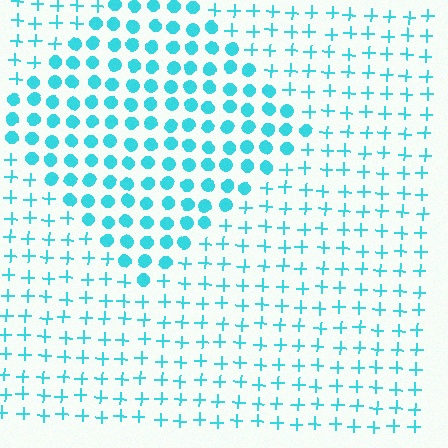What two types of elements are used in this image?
The image uses circles inside the diamond region and plus signs outside it.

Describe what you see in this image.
The image is filled with small cyan elements arranged in a uniform grid. A diamond-shaped region contains circles, while the surrounding area contains plus signs. The boundary is defined purely by the change in element shape.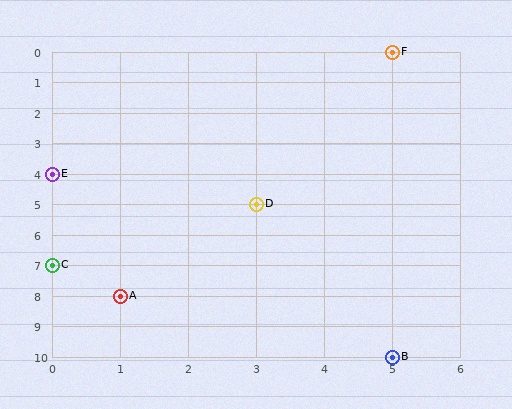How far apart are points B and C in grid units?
Points B and C are 5 columns and 3 rows apart (about 5.8 grid units diagonally).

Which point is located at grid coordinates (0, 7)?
Point C is at (0, 7).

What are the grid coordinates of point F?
Point F is at grid coordinates (5, 0).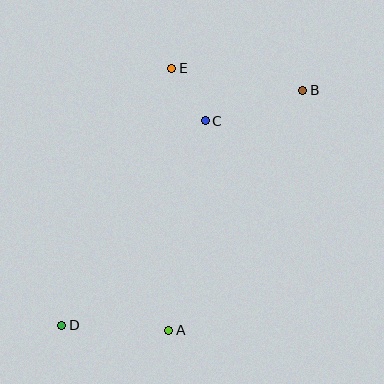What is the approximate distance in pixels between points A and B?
The distance between A and B is approximately 275 pixels.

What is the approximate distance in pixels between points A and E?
The distance between A and E is approximately 262 pixels.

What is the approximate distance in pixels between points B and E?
The distance between B and E is approximately 133 pixels.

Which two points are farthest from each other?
Points B and D are farthest from each other.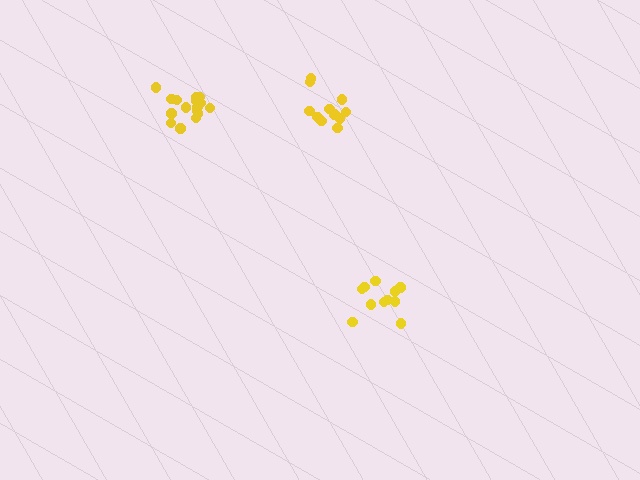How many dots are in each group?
Group 1: 16 dots, Group 2: 11 dots, Group 3: 11 dots (38 total).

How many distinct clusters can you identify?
There are 3 distinct clusters.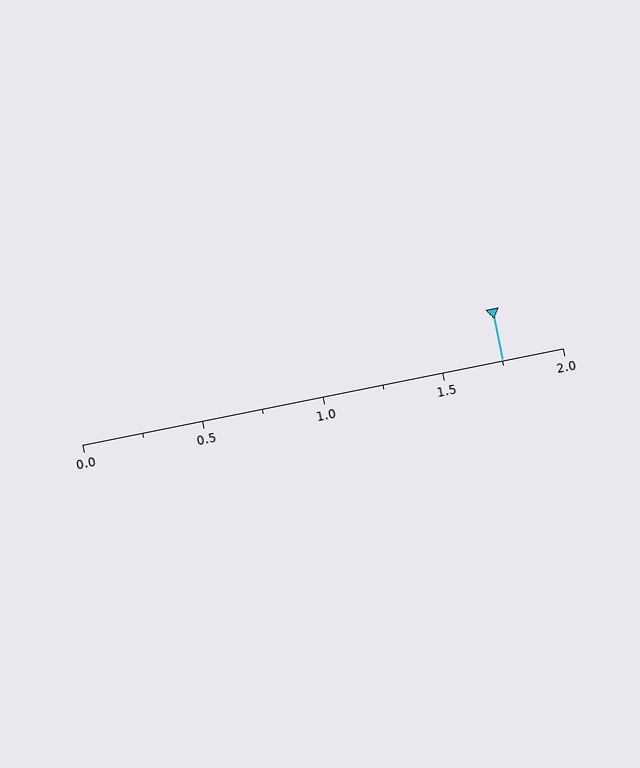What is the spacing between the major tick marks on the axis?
The major ticks are spaced 0.5 apart.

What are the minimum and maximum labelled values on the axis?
The axis runs from 0.0 to 2.0.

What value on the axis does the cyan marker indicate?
The marker indicates approximately 1.75.